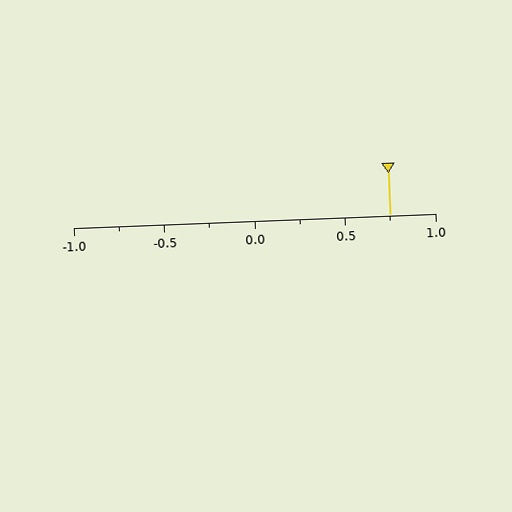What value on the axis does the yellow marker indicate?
The marker indicates approximately 0.75.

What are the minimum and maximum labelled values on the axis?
The axis runs from -1.0 to 1.0.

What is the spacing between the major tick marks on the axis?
The major ticks are spaced 0.5 apart.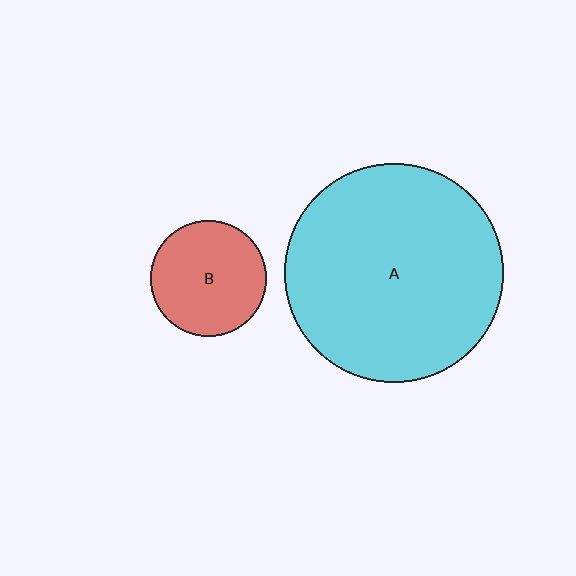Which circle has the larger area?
Circle A (cyan).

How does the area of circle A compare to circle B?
Approximately 3.6 times.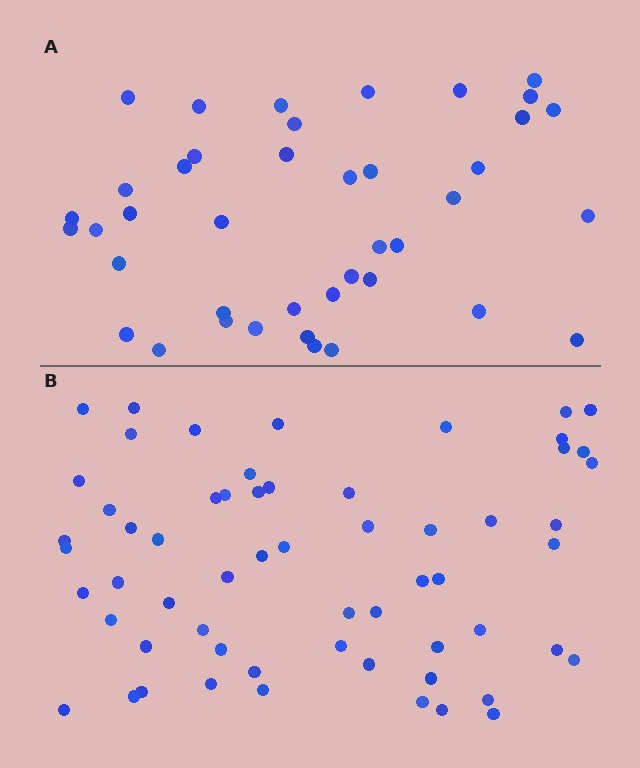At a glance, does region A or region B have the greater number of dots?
Region B (the bottom region) has more dots.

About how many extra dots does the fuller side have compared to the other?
Region B has approximately 20 more dots than region A.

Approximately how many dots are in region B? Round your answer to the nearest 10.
About 60 dots.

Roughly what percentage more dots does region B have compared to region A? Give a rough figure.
About 45% more.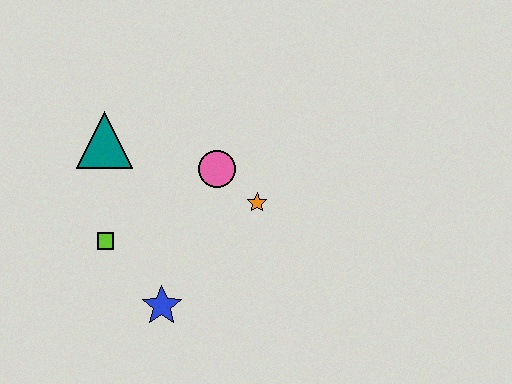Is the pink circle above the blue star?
Yes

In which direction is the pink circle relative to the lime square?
The pink circle is to the right of the lime square.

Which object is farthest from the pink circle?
The blue star is farthest from the pink circle.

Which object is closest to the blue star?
The lime square is closest to the blue star.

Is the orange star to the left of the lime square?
No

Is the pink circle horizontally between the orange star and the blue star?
Yes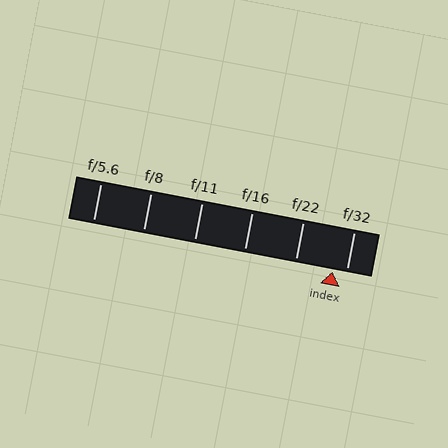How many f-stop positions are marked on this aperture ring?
There are 6 f-stop positions marked.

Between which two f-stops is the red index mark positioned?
The index mark is between f/22 and f/32.